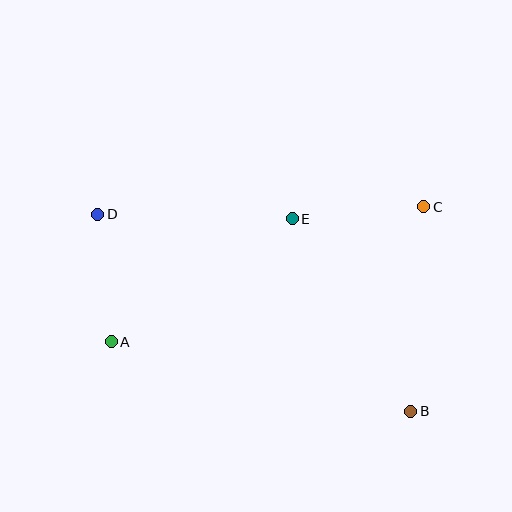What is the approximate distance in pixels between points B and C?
The distance between B and C is approximately 205 pixels.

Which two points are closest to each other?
Points A and D are closest to each other.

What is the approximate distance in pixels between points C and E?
The distance between C and E is approximately 132 pixels.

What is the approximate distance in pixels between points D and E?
The distance between D and E is approximately 194 pixels.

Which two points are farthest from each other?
Points B and D are farthest from each other.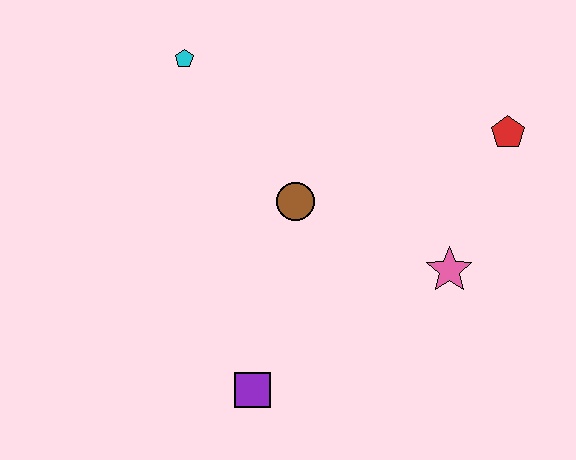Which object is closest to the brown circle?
The pink star is closest to the brown circle.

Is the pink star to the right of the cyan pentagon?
Yes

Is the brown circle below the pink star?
No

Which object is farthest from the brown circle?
The red pentagon is farthest from the brown circle.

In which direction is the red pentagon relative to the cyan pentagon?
The red pentagon is to the right of the cyan pentagon.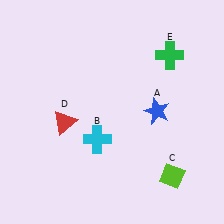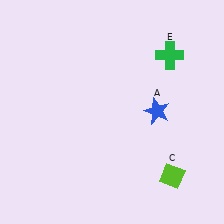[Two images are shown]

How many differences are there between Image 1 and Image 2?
There are 2 differences between the two images.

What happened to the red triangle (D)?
The red triangle (D) was removed in Image 2. It was in the bottom-left area of Image 1.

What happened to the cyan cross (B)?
The cyan cross (B) was removed in Image 2. It was in the bottom-left area of Image 1.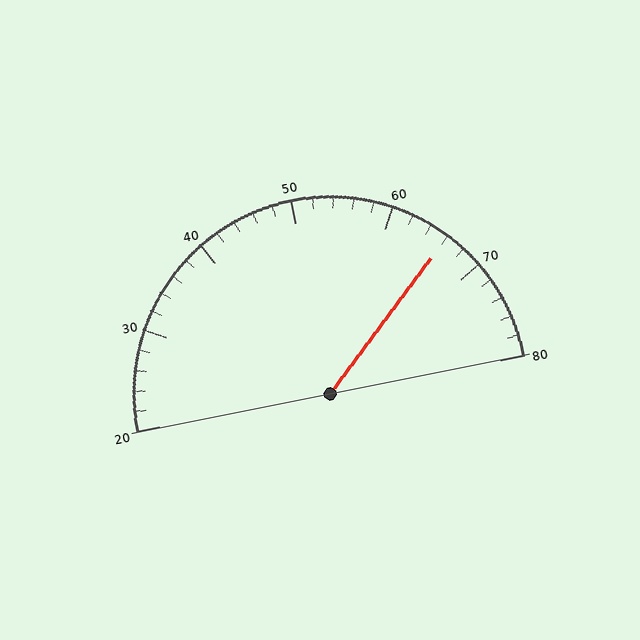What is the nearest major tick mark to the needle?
The nearest major tick mark is 70.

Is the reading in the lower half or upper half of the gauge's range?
The reading is in the upper half of the range (20 to 80).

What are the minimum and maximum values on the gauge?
The gauge ranges from 20 to 80.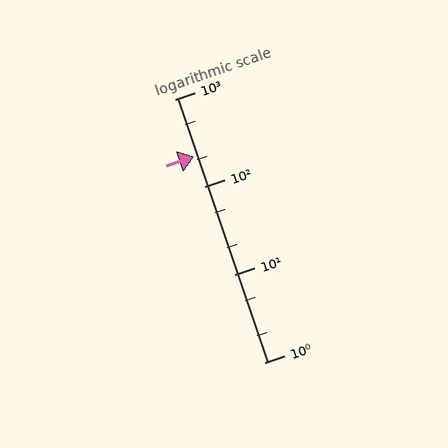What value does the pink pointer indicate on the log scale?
The pointer indicates approximately 220.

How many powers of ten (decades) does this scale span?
The scale spans 3 decades, from 1 to 1000.